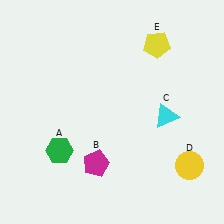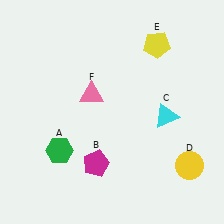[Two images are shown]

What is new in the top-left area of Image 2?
A pink triangle (F) was added in the top-left area of Image 2.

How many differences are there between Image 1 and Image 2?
There is 1 difference between the two images.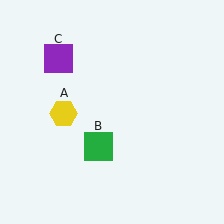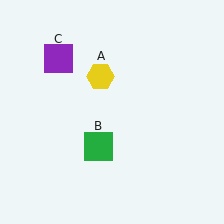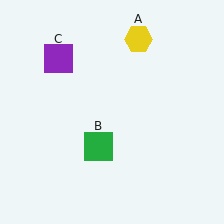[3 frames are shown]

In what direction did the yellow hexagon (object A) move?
The yellow hexagon (object A) moved up and to the right.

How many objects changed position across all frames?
1 object changed position: yellow hexagon (object A).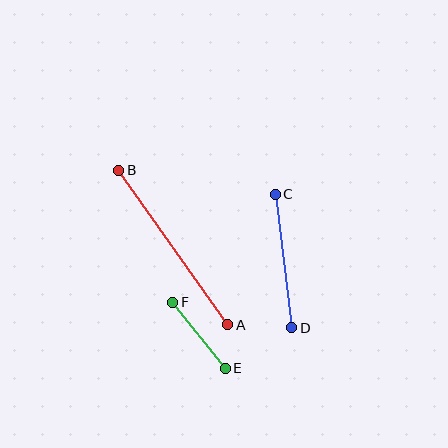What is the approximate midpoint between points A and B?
The midpoint is at approximately (173, 248) pixels.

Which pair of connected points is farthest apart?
Points A and B are farthest apart.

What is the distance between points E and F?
The distance is approximately 84 pixels.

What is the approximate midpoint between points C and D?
The midpoint is at approximately (284, 261) pixels.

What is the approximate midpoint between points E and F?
The midpoint is at approximately (199, 335) pixels.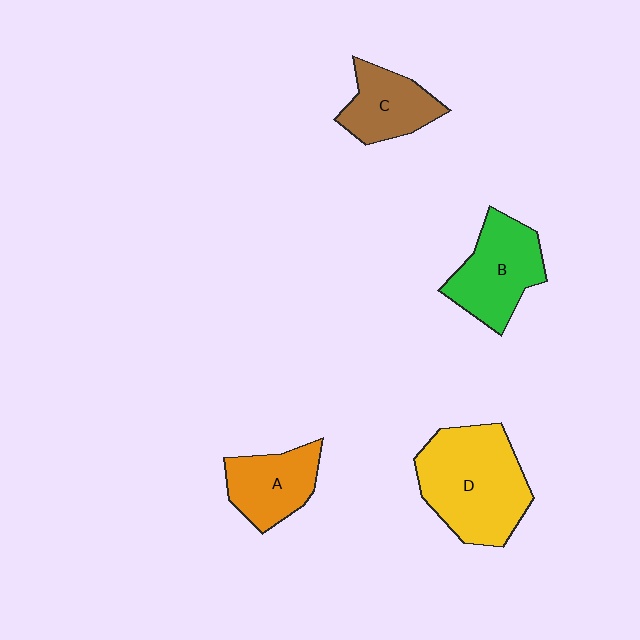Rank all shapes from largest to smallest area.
From largest to smallest: D (yellow), B (green), A (orange), C (brown).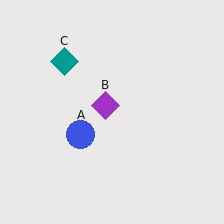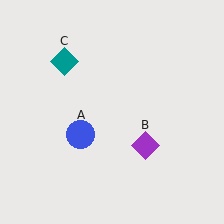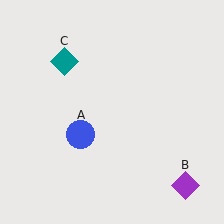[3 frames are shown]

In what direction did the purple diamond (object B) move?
The purple diamond (object B) moved down and to the right.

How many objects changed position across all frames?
1 object changed position: purple diamond (object B).